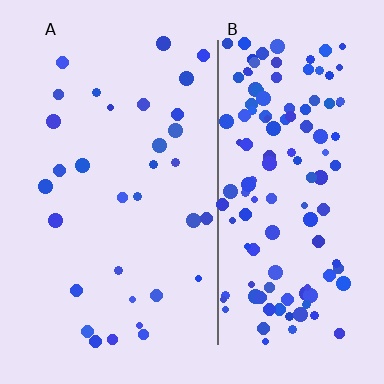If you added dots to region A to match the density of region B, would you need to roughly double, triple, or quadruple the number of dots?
Approximately quadruple.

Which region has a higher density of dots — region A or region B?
B (the right).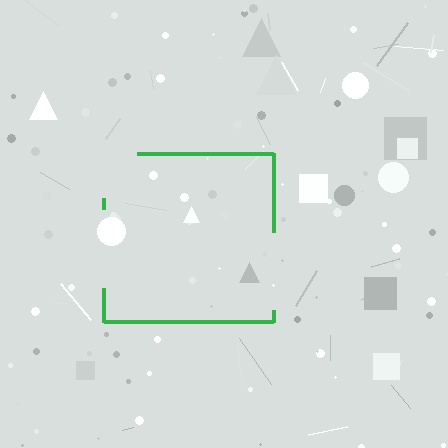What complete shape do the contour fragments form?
The contour fragments form a square.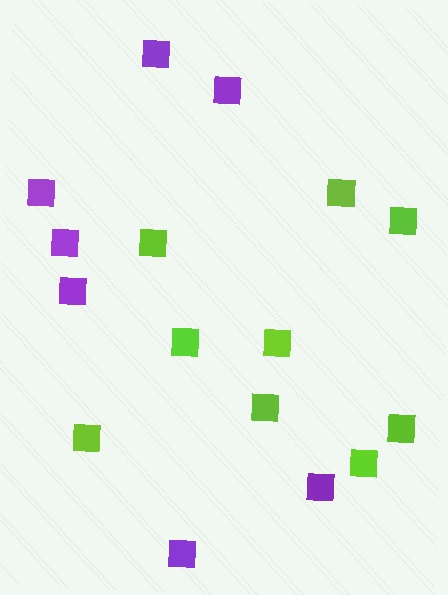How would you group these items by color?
There are 2 groups: one group of purple squares (7) and one group of lime squares (9).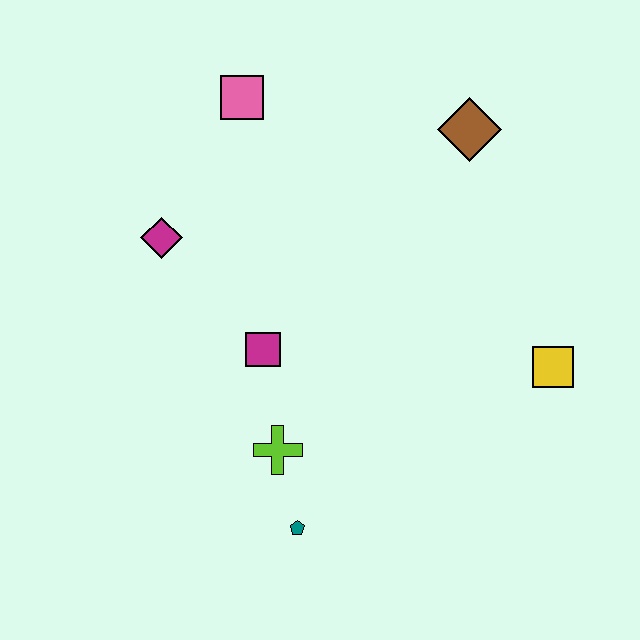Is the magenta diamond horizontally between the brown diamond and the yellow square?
No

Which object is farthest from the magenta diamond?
The yellow square is farthest from the magenta diamond.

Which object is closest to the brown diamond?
The pink square is closest to the brown diamond.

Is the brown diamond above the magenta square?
Yes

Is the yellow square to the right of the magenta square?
Yes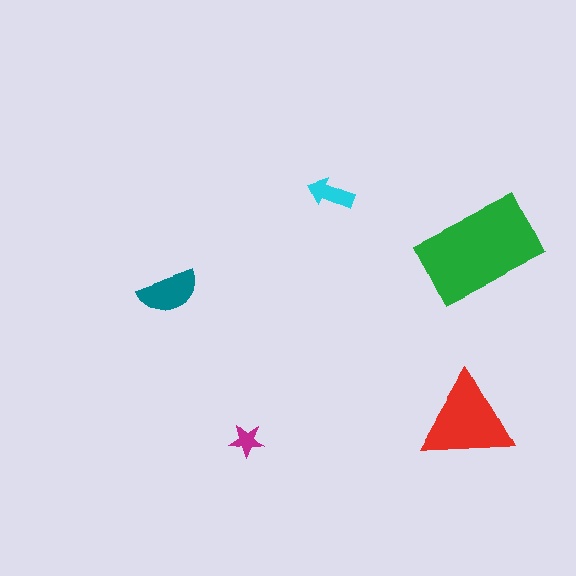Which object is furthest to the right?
The green rectangle is rightmost.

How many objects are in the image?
There are 5 objects in the image.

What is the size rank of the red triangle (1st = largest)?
2nd.